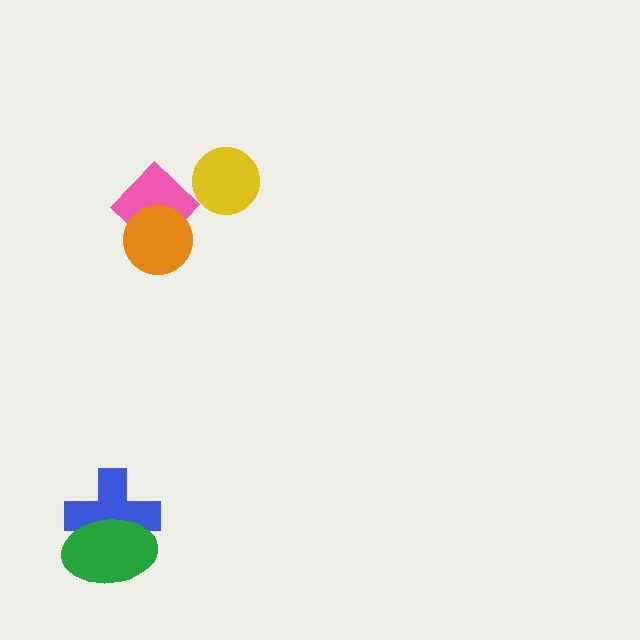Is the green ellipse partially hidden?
No, no other shape covers it.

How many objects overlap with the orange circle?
1 object overlaps with the orange circle.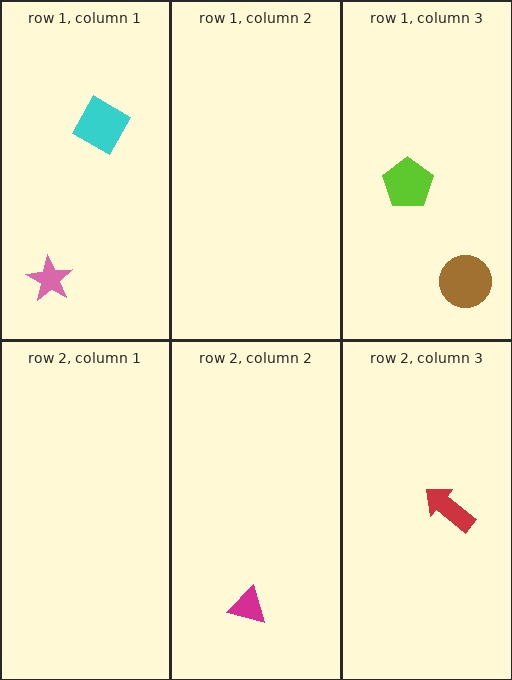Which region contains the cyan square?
The row 1, column 1 region.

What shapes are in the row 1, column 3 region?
The lime pentagon, the brown circle.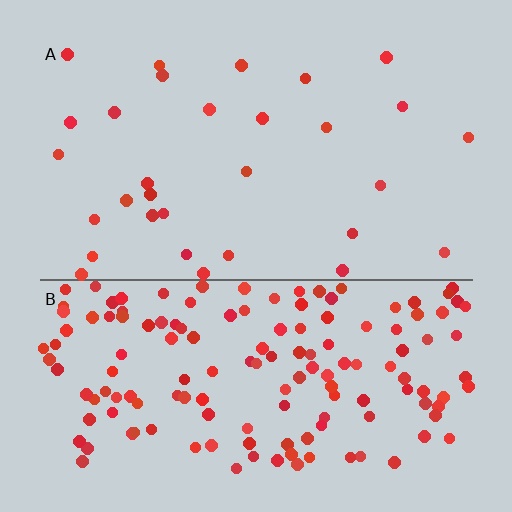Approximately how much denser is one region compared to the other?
Approximately 4.9× — region B over region A.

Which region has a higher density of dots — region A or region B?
B (the bottom).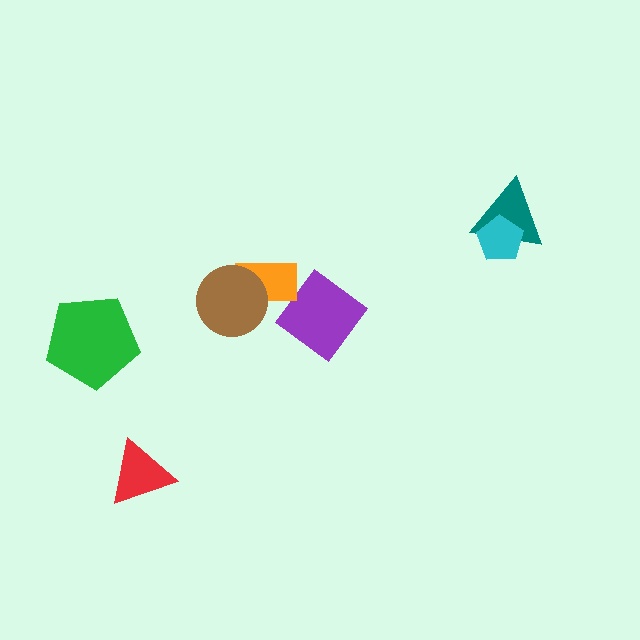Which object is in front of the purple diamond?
The orange rectangle is in front of the purple diamond.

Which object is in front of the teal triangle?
The cyan pentagon is in front of the teal triangle.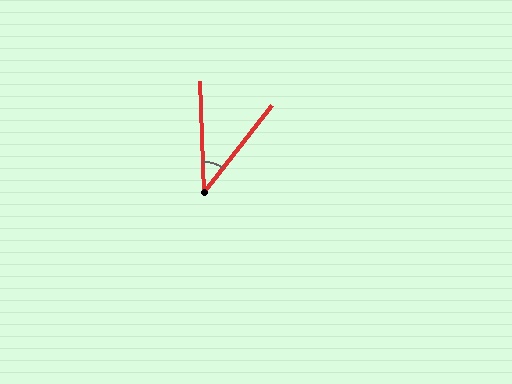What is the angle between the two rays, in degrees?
Approximately 40 degrees.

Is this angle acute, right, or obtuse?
It is acute.